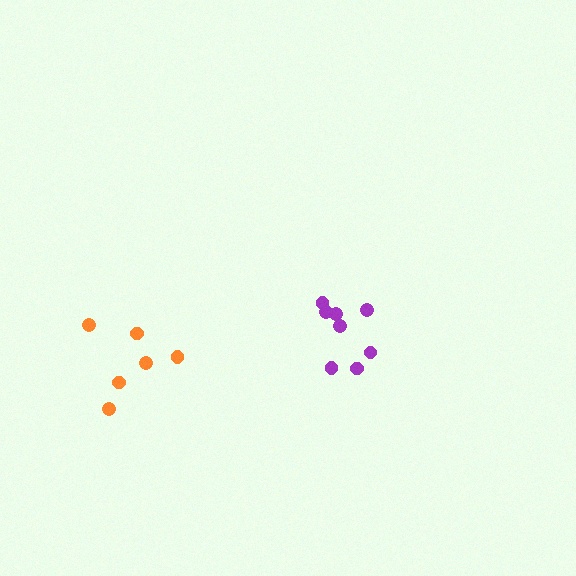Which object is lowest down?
The orange cluster is bottommost.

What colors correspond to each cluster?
The clusters are colored: orange, purple.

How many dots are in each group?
Group 1: 6 dots, Group 2: 8 dots (14 total).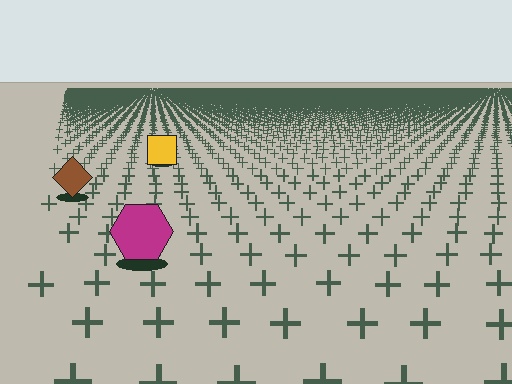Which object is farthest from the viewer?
The yellow square is farthest from the viewer. It appears smaller and the ground texture around it is denser.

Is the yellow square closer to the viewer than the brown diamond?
No. The brown diamond is closer — you can tell from the texture gradient: the ground texture is coarser near it.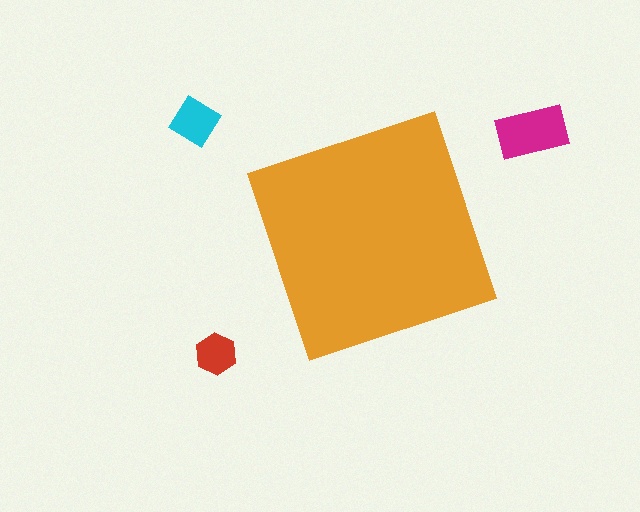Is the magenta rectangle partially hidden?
No, the magenta rectangle is fully visible.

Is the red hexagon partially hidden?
No, the red hexagon is fully visible.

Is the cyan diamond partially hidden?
No, the cyan diamond is fully visible.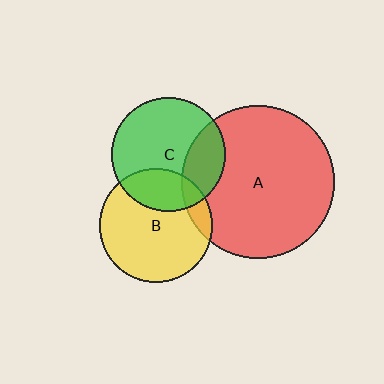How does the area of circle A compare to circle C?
Approximately 1.8 times.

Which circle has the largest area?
Circle A (red).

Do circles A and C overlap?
Yes.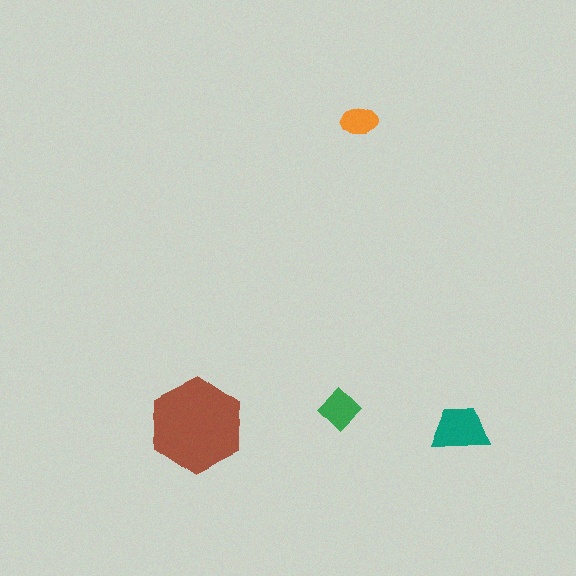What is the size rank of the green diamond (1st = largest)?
3rd.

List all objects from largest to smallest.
The brown hexagon, the teal trapezoid, the green diamond, the orange ellipse.